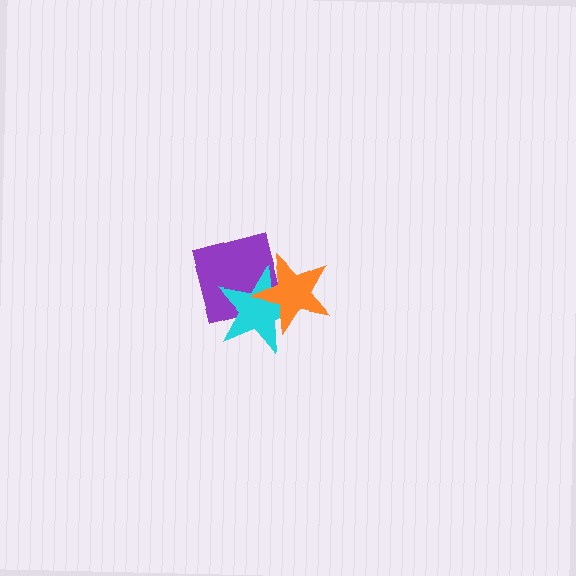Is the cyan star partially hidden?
Yes, it is partially covered by another shape.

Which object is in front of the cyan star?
The orange star is in front of the cyan star.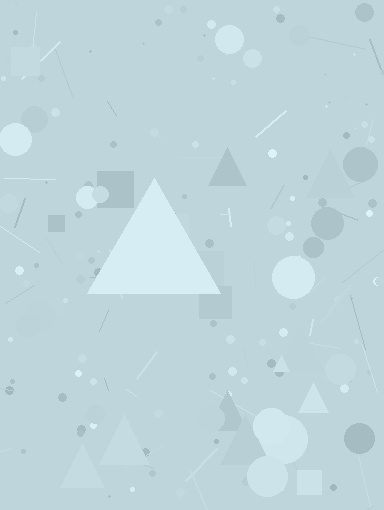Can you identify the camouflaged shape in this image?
The camouflaged shape is a triangle.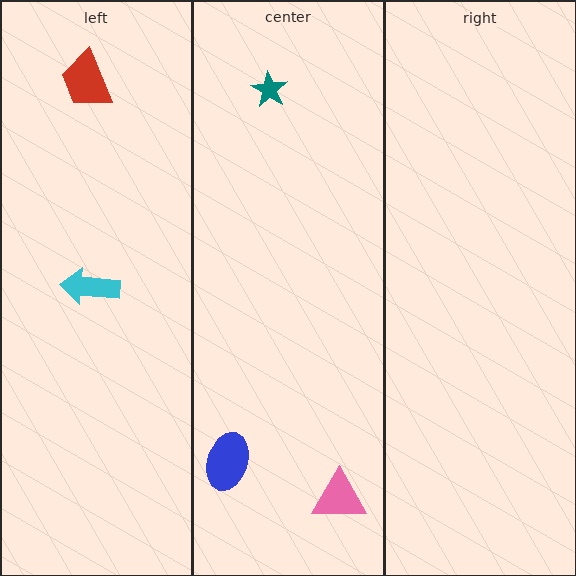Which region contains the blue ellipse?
The center region.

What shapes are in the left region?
The cyan arrow, the red trapezoid.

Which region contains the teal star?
The center region.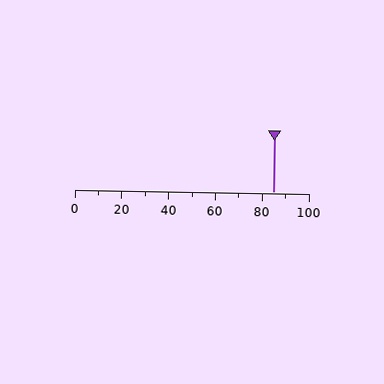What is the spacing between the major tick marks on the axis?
The major ticks are spaced 20 apart.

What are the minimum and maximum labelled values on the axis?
The axis runs from 0 to 100.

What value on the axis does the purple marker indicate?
The marker indicates approximately 85.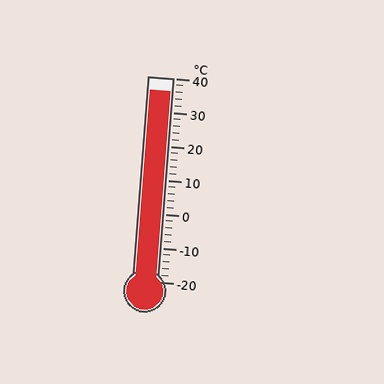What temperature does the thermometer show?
The thermometer shows approximately 36°C.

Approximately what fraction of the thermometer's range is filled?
The thermometer is filled to approximately 95% of its range.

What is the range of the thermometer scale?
The thermometer scale ranges from -20°C to 40°C.